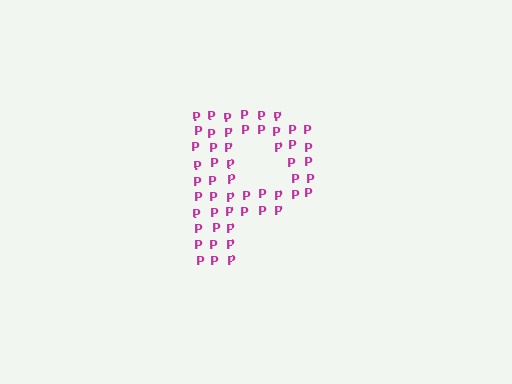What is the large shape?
The large shape is the letter P.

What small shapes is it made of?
It is made of small letter P's.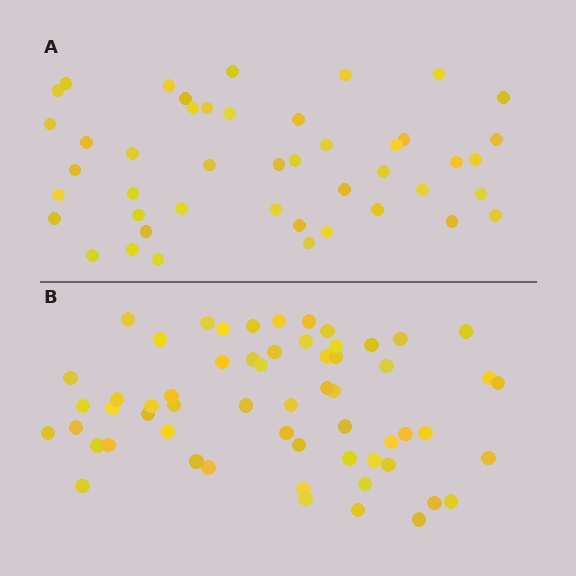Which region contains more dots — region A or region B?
Region B (the bottom region) has more dots.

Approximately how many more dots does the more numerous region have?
Region B has approximately 15 more dots than region A.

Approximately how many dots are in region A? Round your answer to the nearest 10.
About 40 dots. (The exact count is 45, which rounds to 40.)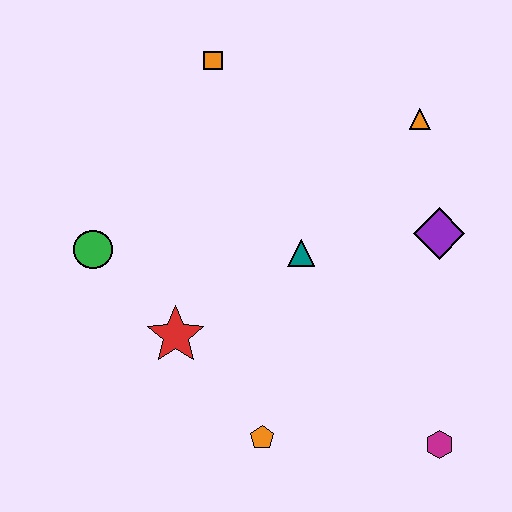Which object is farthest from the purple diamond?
The green circle is farthest from the purple diamond.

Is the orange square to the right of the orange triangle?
No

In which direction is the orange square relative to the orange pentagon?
The orange square is above the orange pentagon.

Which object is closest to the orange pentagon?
The red star is closest to the orange pentagon.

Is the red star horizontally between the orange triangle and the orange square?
No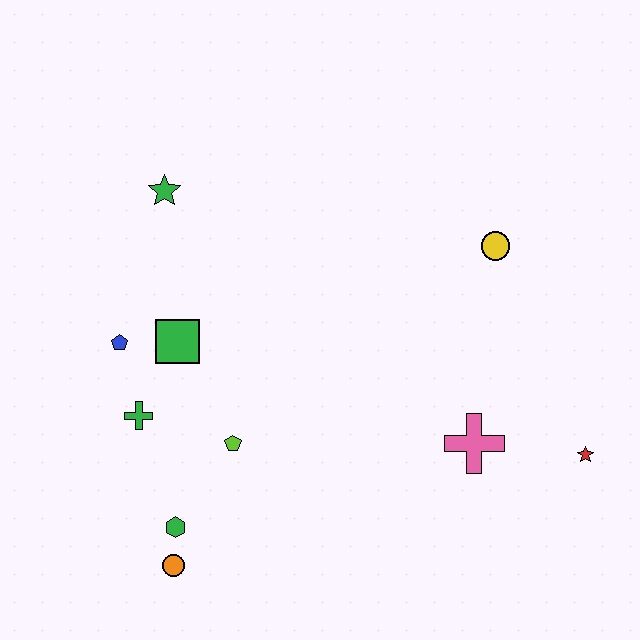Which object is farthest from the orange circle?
The yellow circle is farthest from the orange circle.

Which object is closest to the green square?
The blue pentagon is closest to the green square.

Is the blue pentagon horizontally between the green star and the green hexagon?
No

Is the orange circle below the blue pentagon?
Yes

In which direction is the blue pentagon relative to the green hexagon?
The blue pentagon is above the green hexagon.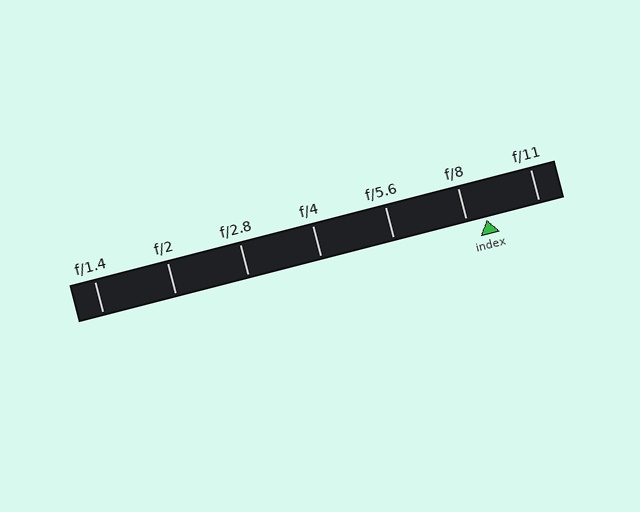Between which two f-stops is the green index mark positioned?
The index mark is between f/8 and f/11.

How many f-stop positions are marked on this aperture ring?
There are 7 f-stop positions marked.